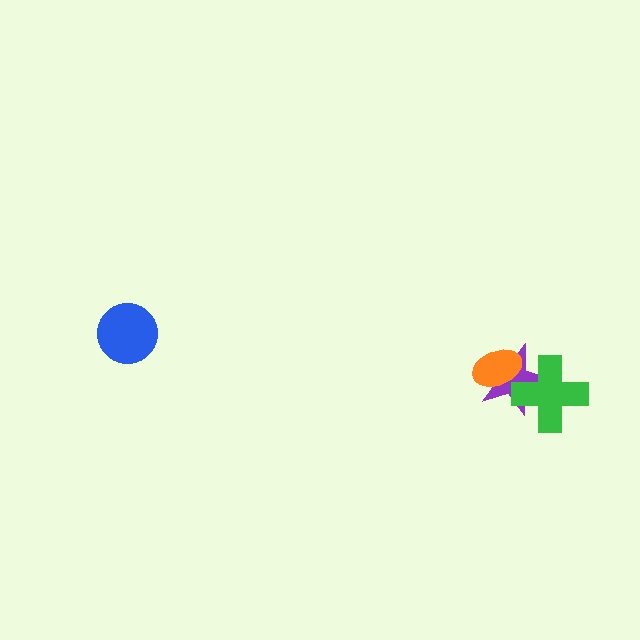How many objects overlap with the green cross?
1 object overlaps with the green cross.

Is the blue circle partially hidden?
No, no other shape covers it.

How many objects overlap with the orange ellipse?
1 object overlaps with the orange ellipse.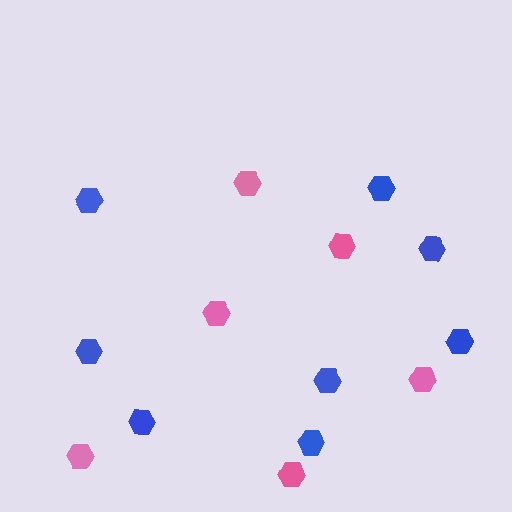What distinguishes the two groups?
There are 2 groups: one group of pink hexagons (6) and one group of blue hexagons (8).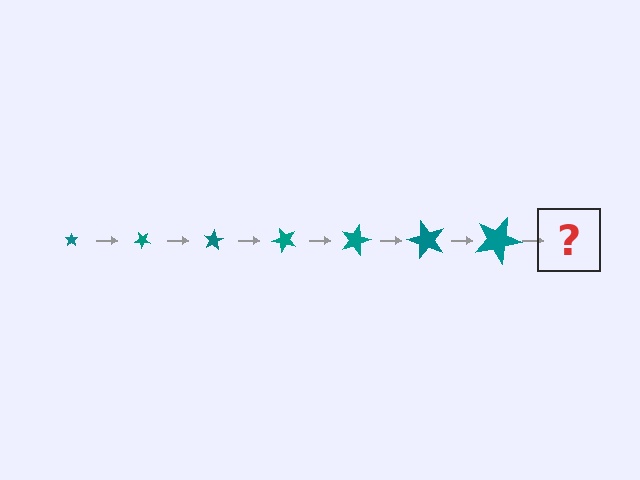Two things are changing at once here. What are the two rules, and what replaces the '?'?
The two rules are that the star grows larger each step and it rotates 40 degrees each step. The '?' should be a star, larger than the previous one and rotated 280 degrees from the start.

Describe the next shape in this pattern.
It should be a star, larger than the previous one and rotated 280 degrees from the start.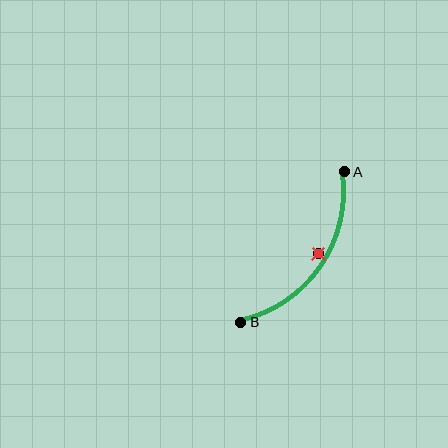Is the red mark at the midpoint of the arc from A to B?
No — the red mark does not lie on the arc at all. It sits slightly inside the curve.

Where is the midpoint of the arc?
The arc midpoint is the point on the curve farthest from the straight line joining A and B. It sits below and to the right of that line.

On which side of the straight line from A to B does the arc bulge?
The arc bulges below and to the right of the straight line connecting A and B.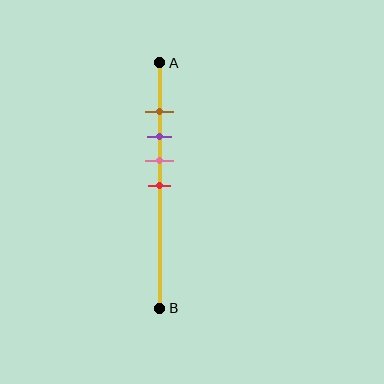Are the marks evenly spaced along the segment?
Yes, the marks are approximately evenly spaced.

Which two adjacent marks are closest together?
The brown and purple marks are the closest adjacent pair.